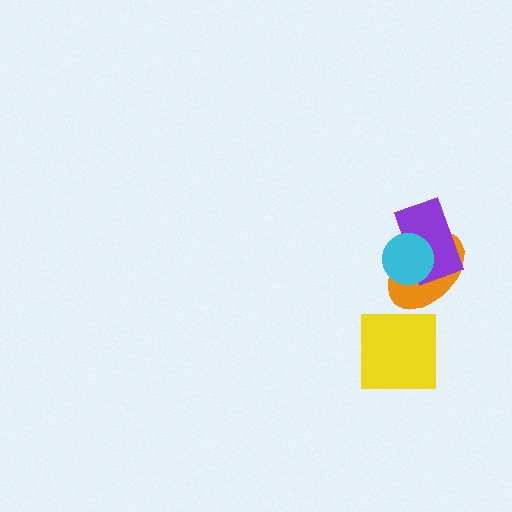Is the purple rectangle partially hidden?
Yes, it is partially covered by another shape.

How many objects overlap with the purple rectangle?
2 objects overlap with the purple rectangle.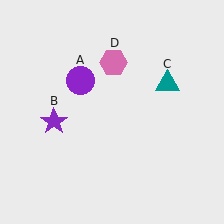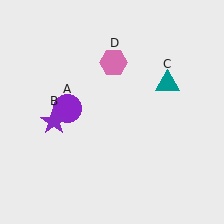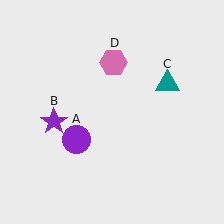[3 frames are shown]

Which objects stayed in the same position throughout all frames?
Purple star (object B) and teal triangle (object C) and pink hexagon (object D) remained stationary.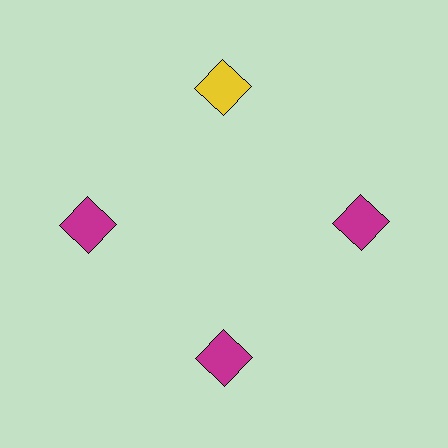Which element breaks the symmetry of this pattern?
The yellow square at roughly the 12 o'clock position breaks the symmetry. All other shapes are magenta squares.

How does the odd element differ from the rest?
It has a different color: yellow instead of magenta.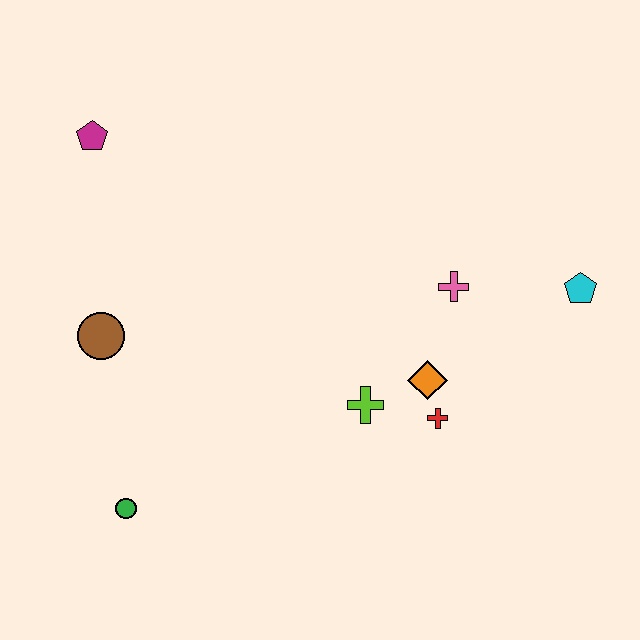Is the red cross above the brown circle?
No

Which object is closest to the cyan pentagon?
The pink cross is closest to the cyan pentagon.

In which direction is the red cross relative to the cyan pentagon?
The red cross is to the left of the cyan pentagon.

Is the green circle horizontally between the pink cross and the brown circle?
Yes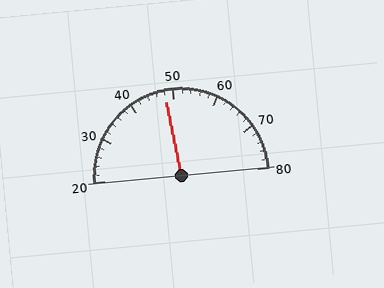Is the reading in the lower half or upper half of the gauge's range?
The reading is in the lower half of the range (20 to 80).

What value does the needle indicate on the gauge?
The needle indicates approximately 48.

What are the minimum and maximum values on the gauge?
The gauge ranges from 20 to 80.